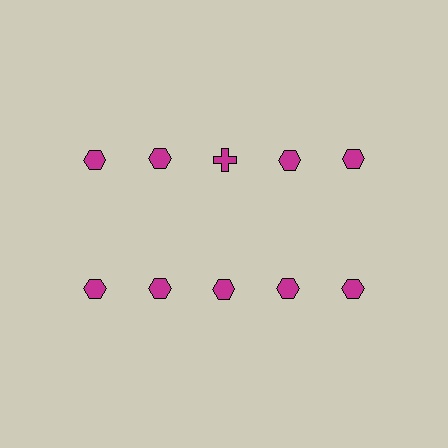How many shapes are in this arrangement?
There are 10 shapes arranged in a grid pattern.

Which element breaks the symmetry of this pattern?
The magenta cross in the top row, center column breaks the symmetry. All other shapes are magenta hexagons.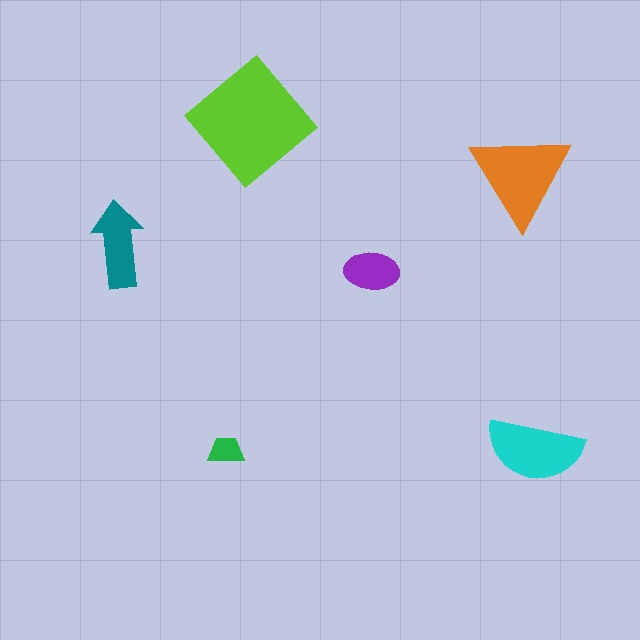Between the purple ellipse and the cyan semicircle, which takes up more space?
The cyan semicircle.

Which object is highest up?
The lime diamond is topmost.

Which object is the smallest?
The green trapezoid.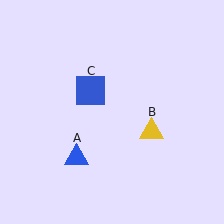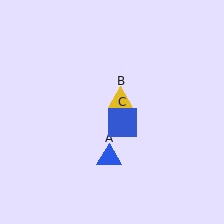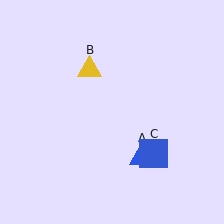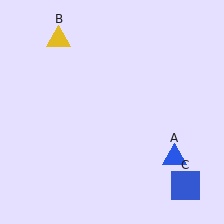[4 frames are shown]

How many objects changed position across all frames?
3 objects changed position: blue triangle (object A), yellow triangle (object B), blue square (object C).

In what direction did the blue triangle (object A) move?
The blue triangle (object A) moved right.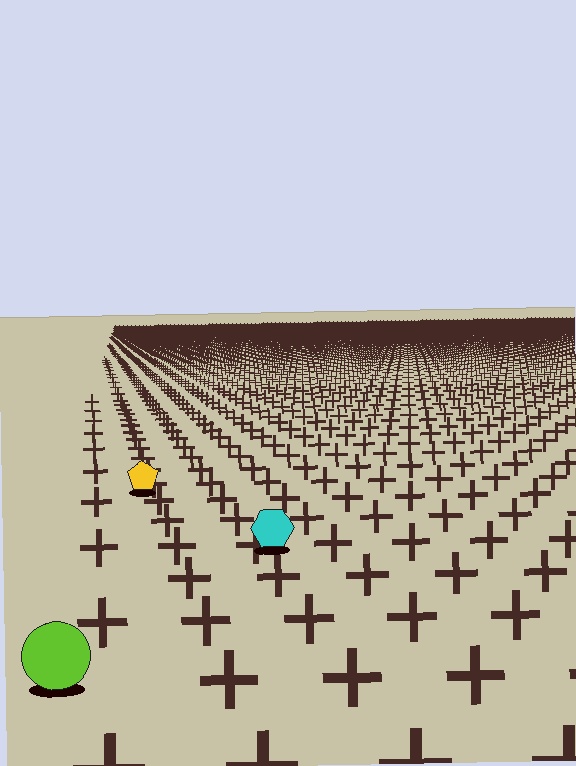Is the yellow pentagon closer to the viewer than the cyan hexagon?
No. The cyan hexagon is closer — you can tell from the texture gradient: the ground texture is coarser near it.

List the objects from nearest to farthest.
From nearest to farthest: the lime circle, the cyan hexagon, the yellow pentagon.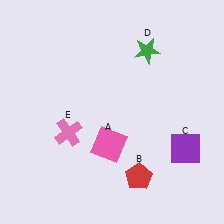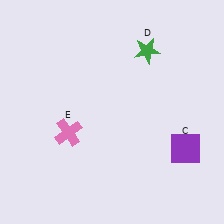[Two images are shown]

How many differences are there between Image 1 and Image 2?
There are 2 differences between the two images.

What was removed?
The pink square (A), the red pentagon (B) were removed in Image 2.